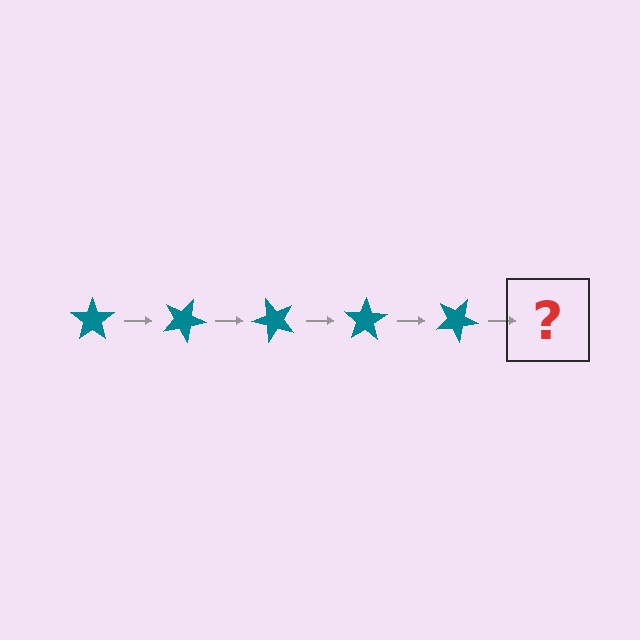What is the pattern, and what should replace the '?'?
The pattern is that the star rotates 25 degrees each step. The '?' should be a teal star rotated 125 degrees.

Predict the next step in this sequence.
The next step is a teal star rotated 125 degrees.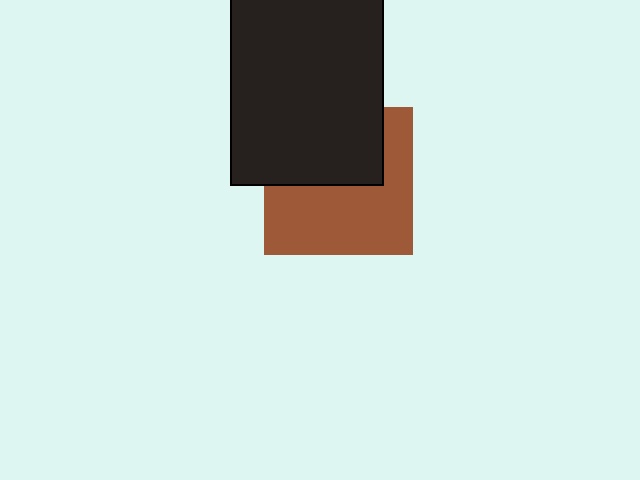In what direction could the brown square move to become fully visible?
The brown square could move down. That would shift it out from behind the black rectangle entirely.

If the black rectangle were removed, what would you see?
You would see the complete brown square.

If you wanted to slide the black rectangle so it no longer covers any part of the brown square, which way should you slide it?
Slide it up — that is the most direct way to separate the two shapes.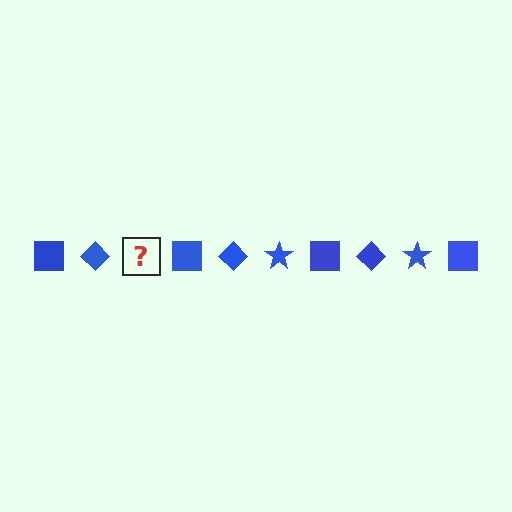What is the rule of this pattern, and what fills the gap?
The rule is that the pattern cycles through square, diamond, star shapes in blue. The gap should be filled with a blue star.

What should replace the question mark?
The question mark should be replaced with a blue star.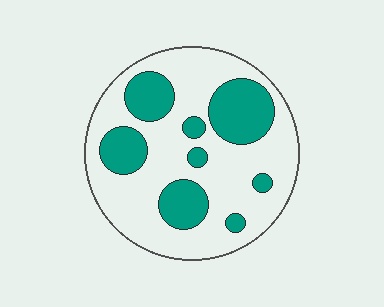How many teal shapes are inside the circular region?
8.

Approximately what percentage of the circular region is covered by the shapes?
Approximately 30%.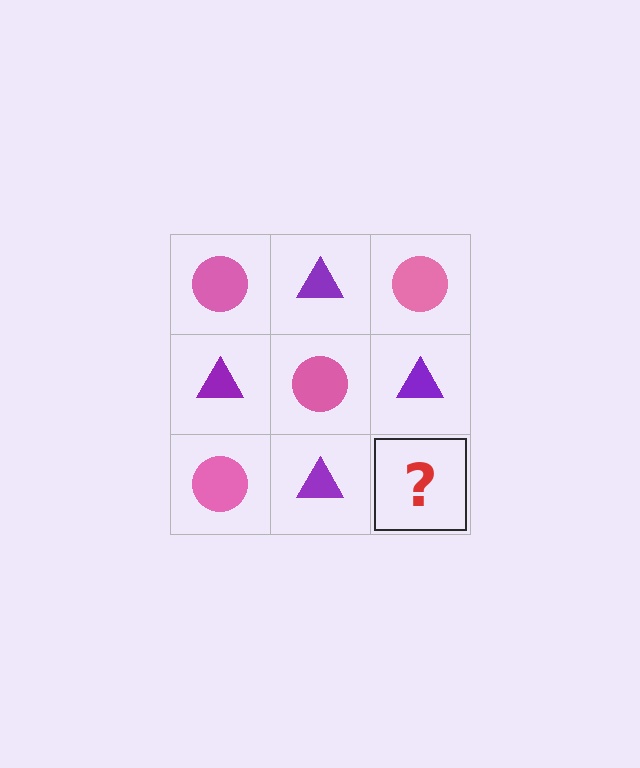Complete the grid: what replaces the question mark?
The question mark should be replaced with a pink circle.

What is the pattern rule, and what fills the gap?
The rule is that it alternates pink circle and purple triangle in a checkerboard pattern. The gap should be filled with a pink circle.